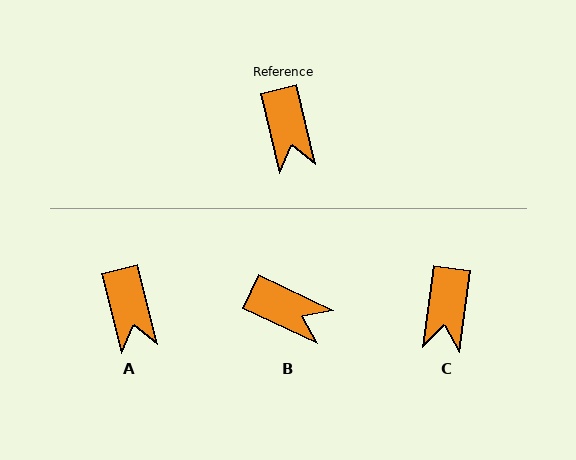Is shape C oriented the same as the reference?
No, it is off by about 22 degrees.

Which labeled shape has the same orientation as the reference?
A.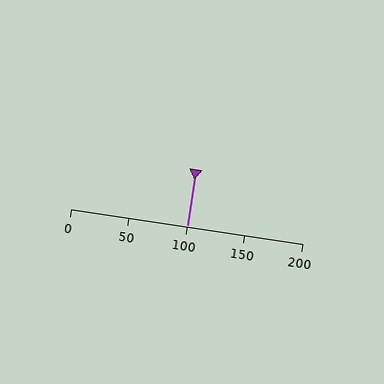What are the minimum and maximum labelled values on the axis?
The axis runs from 0 to 200.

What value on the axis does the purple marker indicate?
The marker indicates approximately 100.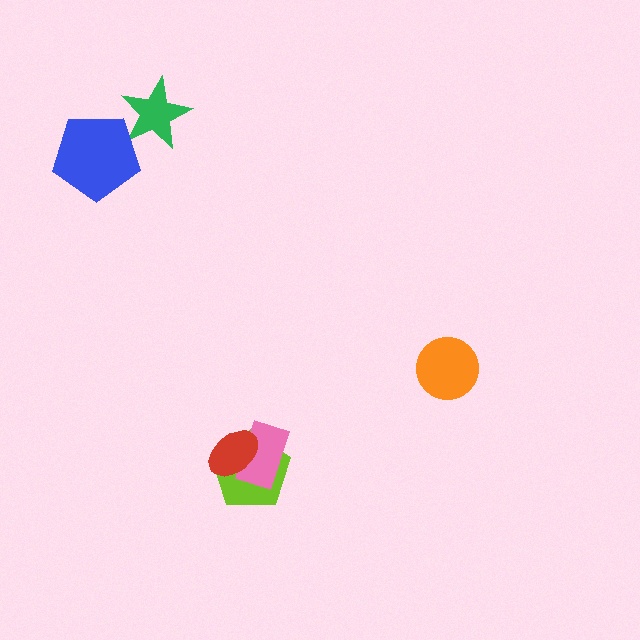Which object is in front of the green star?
The blue pentagon is in front of the green star.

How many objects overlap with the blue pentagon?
1 object overlaps with the blue pentagon.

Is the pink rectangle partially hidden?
Yes, it is partially covered by another shape.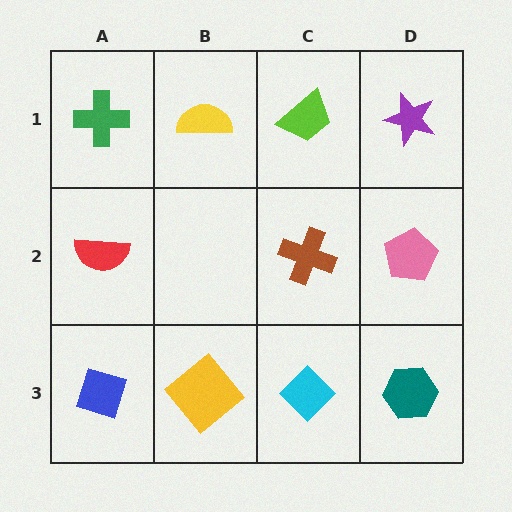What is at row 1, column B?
A yellow semicircle.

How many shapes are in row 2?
3 shapes.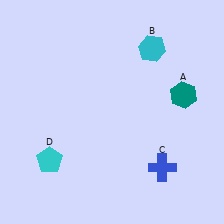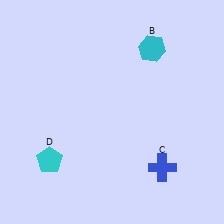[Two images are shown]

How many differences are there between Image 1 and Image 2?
There is 1 difference between the two images.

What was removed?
The teal hexagon (A) was removed in Image 2.